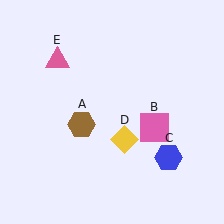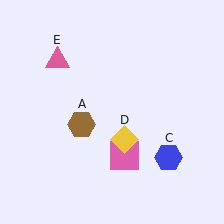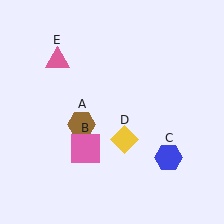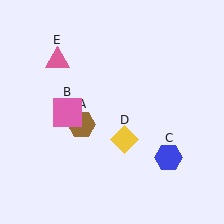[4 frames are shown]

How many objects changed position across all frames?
1 object changed position: pink square (object B).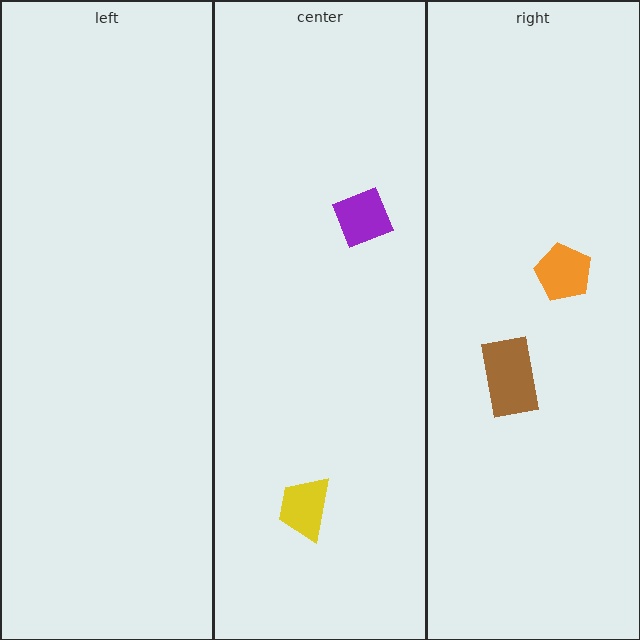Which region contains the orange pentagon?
The right region.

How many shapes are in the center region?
2.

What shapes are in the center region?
The yellow trapezoid, the purple square.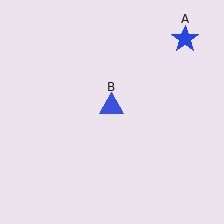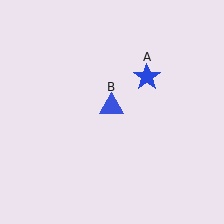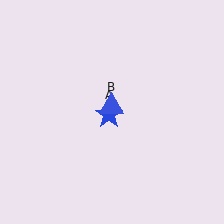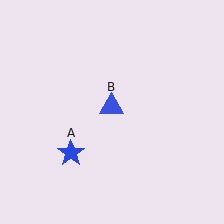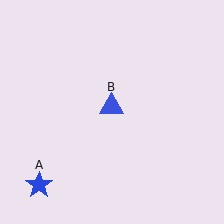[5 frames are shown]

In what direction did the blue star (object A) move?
The blue star (object A) moved down and to the left.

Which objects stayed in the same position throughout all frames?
Blue triangle (object B) remained stationary.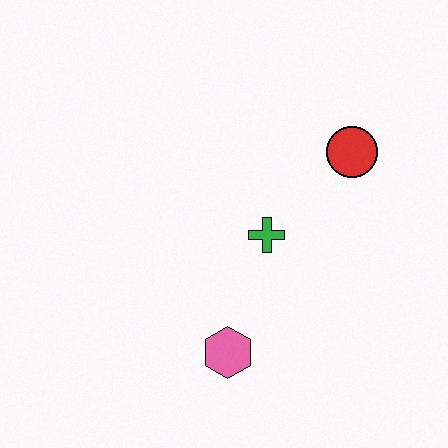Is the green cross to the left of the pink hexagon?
No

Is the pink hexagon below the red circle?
Yes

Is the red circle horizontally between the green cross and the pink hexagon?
No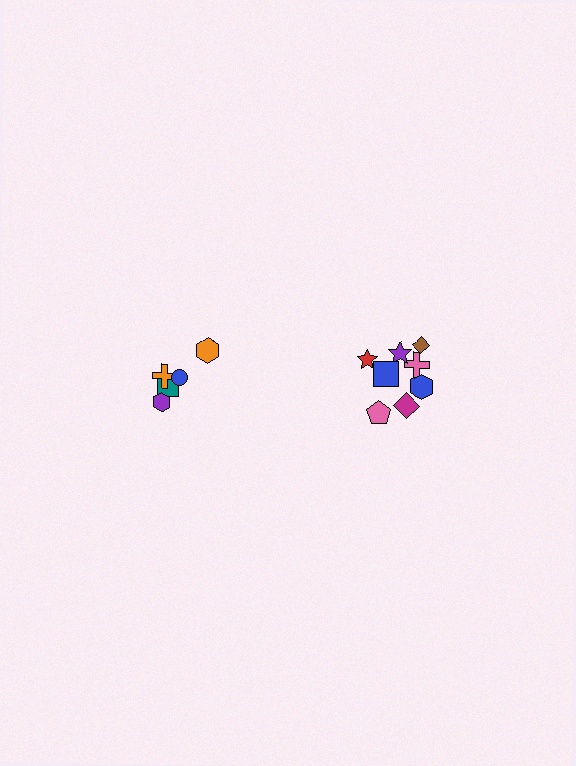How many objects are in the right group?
There are 8 objects.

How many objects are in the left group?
There are 5 objects.